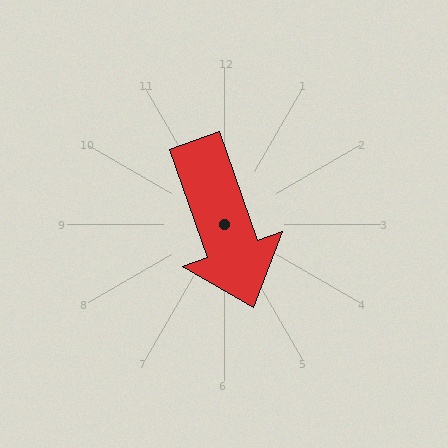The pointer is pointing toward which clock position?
Roughly 5 o'clock.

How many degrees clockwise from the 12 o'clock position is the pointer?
Approximately 160 degrees.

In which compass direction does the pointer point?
South.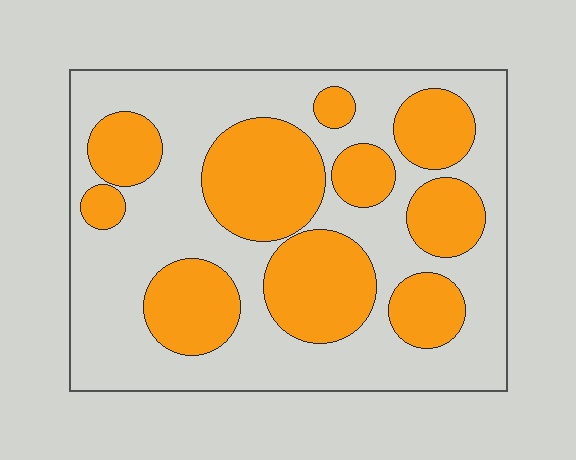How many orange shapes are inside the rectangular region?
10.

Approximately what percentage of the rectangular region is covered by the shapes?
Approximately 40%.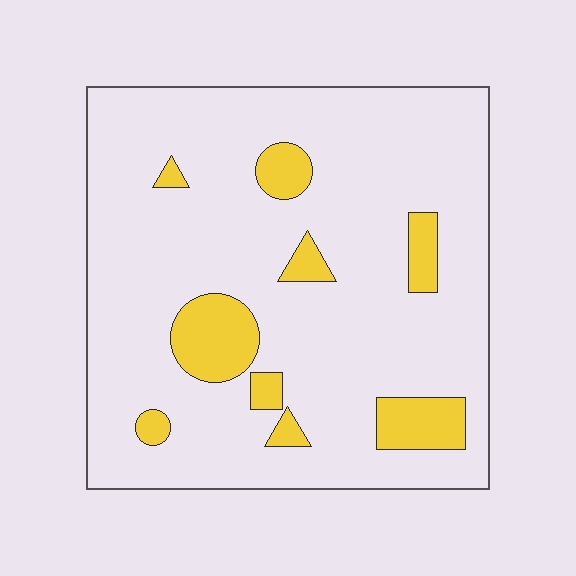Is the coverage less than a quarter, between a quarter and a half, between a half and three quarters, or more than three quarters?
Less than a quarter.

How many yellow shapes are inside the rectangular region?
9.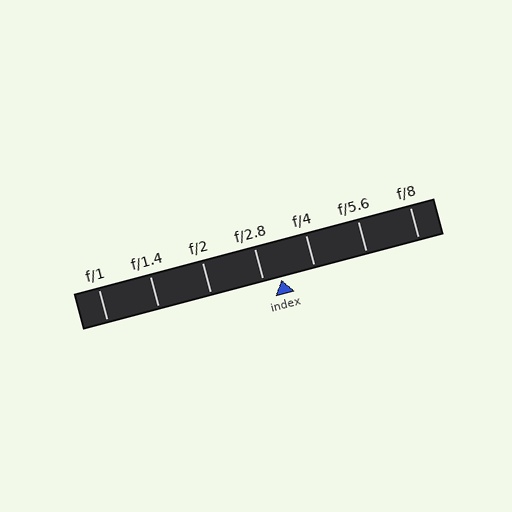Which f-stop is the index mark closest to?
The index mark is closest to f/2.8.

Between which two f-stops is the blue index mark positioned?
The index mark is between f/2.8 and f/4.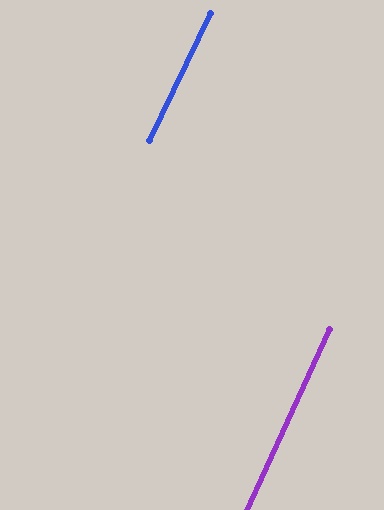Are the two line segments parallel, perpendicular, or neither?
Parallel — their directions differ by only 1.3°.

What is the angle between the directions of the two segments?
Approximately 1 degree.